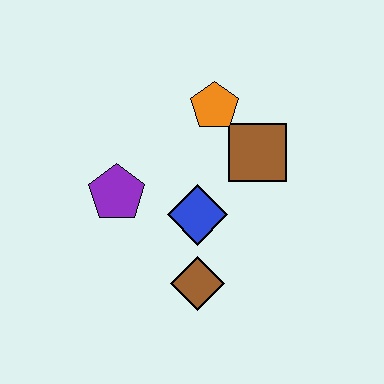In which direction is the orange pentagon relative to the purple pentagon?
The orange pentagon is to the right of the purple pentagon.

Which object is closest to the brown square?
The orange pentagon is closest to the brown square.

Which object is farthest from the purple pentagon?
The brown square is farthest from the purple pentagon.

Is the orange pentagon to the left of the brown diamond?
No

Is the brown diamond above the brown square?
No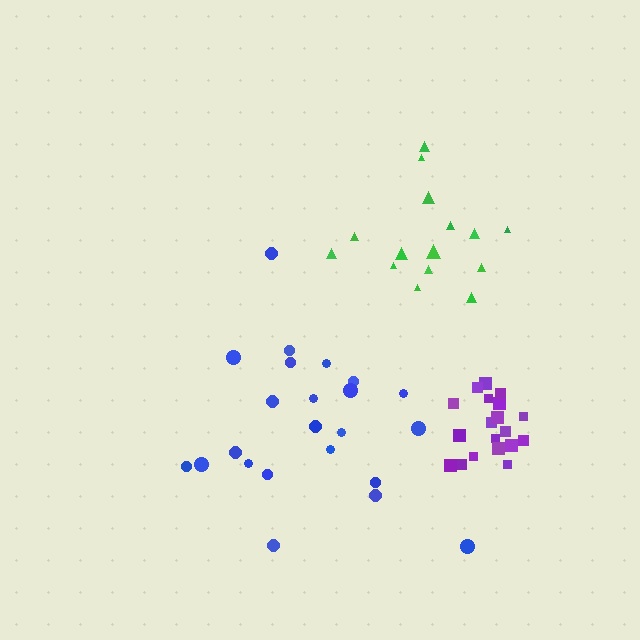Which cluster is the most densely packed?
Purple.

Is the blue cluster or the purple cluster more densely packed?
Purple.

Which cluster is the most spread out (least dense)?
Blue.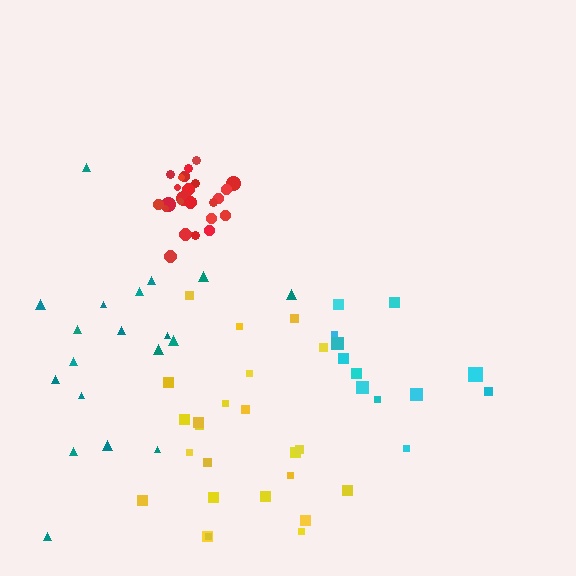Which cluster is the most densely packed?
Red.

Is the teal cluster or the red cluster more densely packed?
Red.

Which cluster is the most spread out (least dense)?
Teal.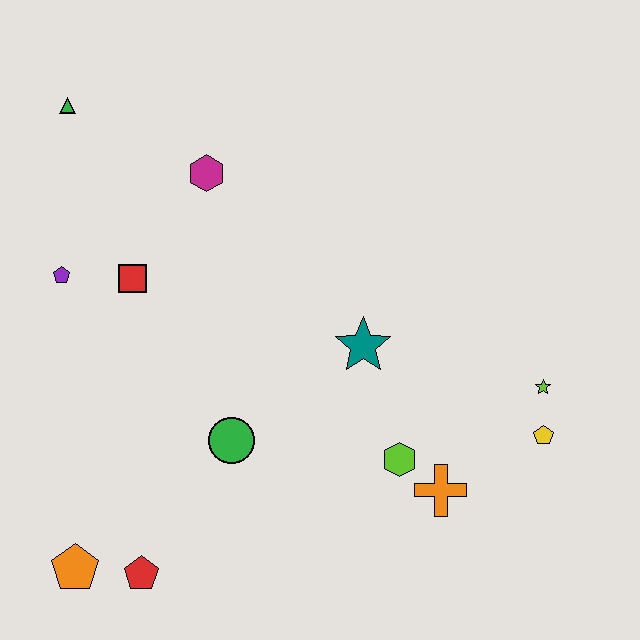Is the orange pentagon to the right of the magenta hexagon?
No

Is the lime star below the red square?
Yes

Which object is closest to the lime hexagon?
The orange cross is closest to the lime hexagon.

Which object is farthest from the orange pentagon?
The lime star is farthest from the orange pentagon.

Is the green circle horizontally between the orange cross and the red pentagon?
Yes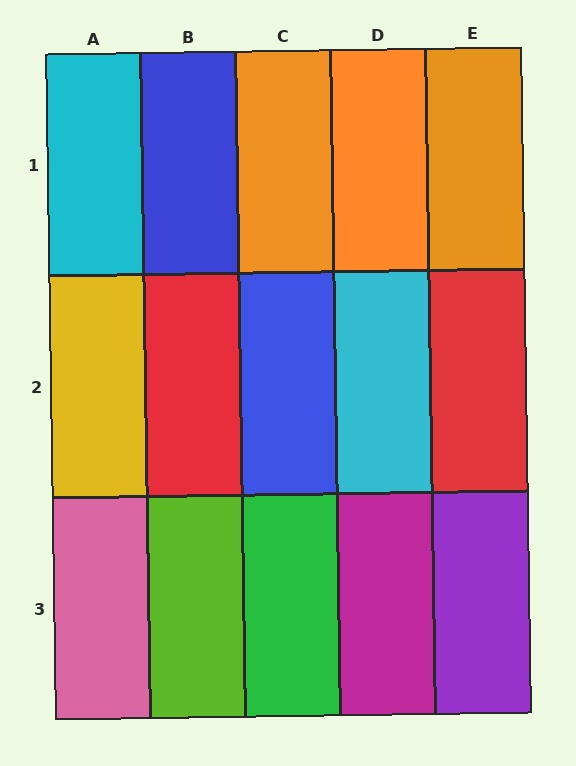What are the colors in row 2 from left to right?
Yellow, red, blue, cyan, red.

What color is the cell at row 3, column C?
Green.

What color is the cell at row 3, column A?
Pink.